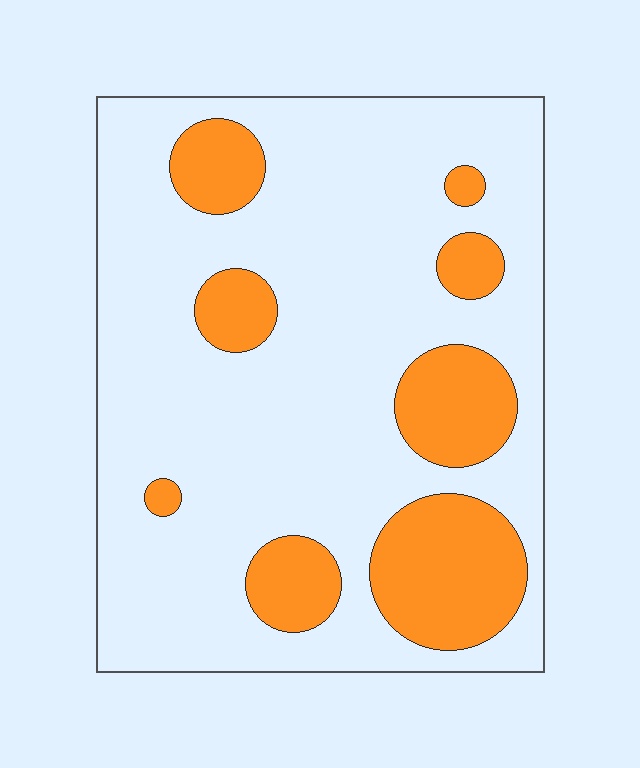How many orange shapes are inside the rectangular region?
8.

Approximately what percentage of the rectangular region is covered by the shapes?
Approximately 25%.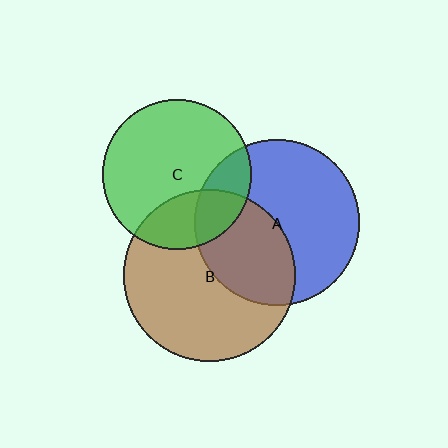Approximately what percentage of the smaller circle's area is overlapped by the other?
Approximately 25%.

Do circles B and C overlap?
Yes.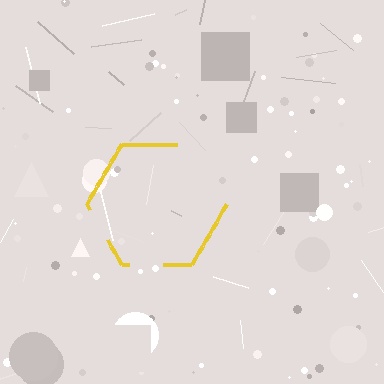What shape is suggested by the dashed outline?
The dashed outline suggests a hexagon.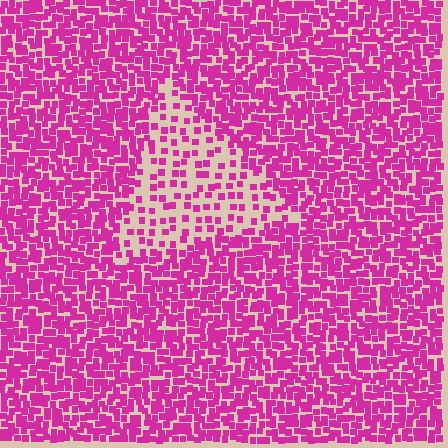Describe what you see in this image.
The image contains small magenta elements arranged at two different densities. A triangle-shaped region is visible where the elements are less densely packed than the surrounding area.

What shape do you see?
I see a triangle.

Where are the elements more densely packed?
The elements are more densely packed outside the triangle boundary.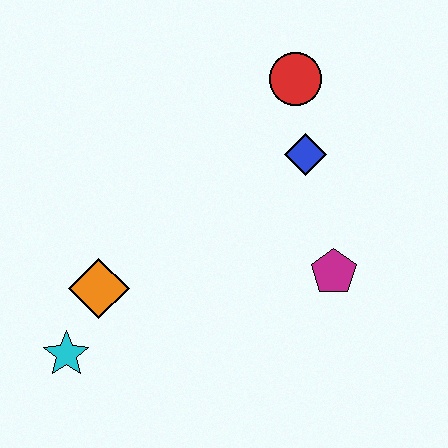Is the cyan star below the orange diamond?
Yes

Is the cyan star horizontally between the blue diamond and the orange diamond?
No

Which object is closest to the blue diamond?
The red circle is closest to the blue diamond.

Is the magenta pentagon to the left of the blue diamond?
No